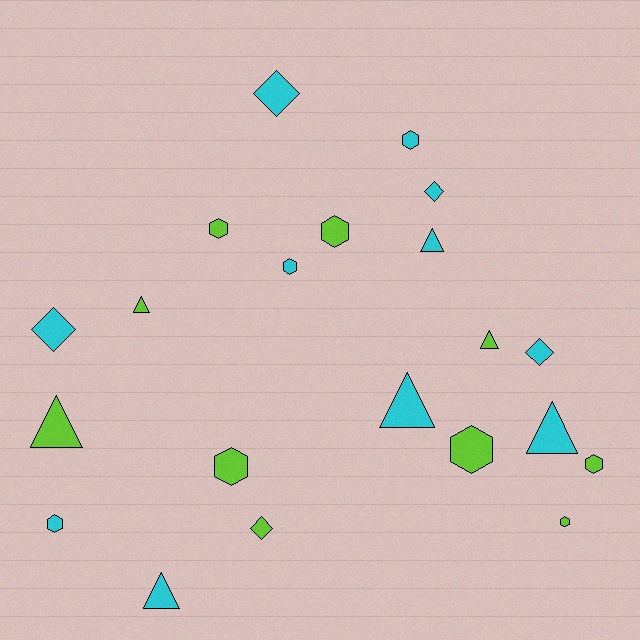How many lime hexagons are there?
There are 6 lime hexagons.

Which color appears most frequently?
Cyan, with 11 objects.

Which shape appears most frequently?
Hexagon, with 9 objects.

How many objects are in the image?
There are 21 objects.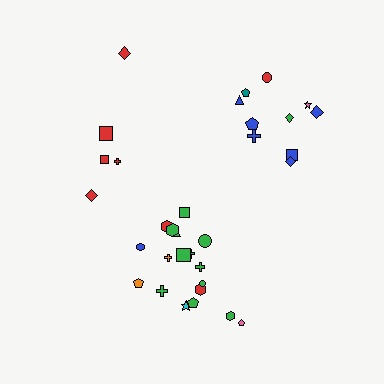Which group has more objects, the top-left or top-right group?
The top-right group.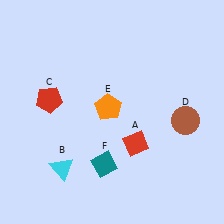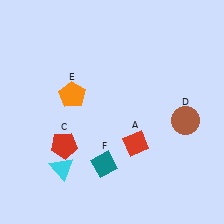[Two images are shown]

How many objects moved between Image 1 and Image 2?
2 objects moved between the two images.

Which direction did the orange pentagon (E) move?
The orange pentagon (E) moved left.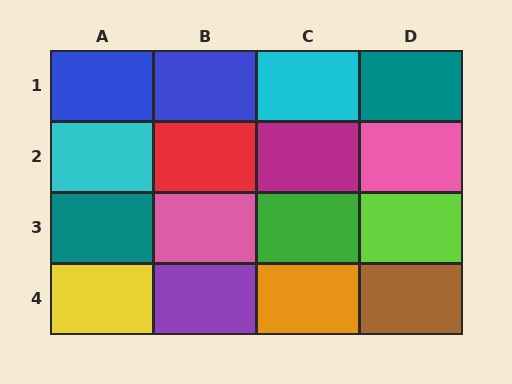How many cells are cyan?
2 cells are cyan.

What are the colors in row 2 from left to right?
Cyan, red, magenta, pink.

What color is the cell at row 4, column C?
Orange.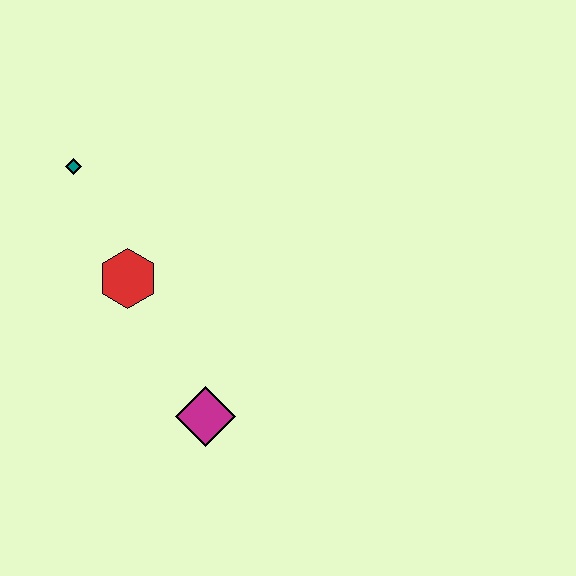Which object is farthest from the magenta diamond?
The teal diamond is farthest from the magenta diamond.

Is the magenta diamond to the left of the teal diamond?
No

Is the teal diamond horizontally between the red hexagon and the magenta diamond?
No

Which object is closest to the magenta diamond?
The red hexagon is closest to the magenta diamond.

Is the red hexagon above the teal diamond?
No